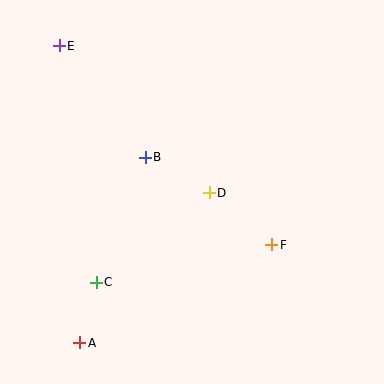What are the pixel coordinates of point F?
Point F is at (272, 245).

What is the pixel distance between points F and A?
The distance between F and A is 215 pixels.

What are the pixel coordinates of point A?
Point A is at (80, 343).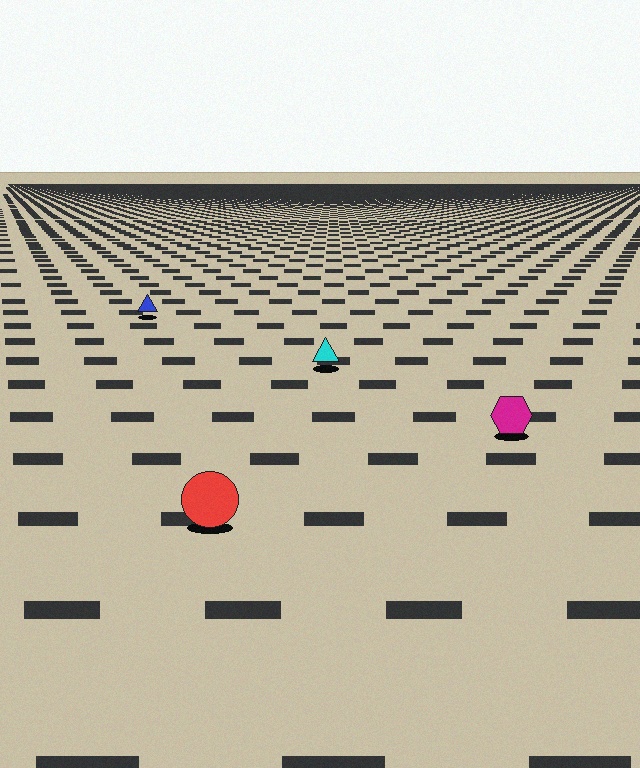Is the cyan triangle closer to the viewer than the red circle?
No. The red circle is closer — you can tell from the texture gradient: the ground texture is coarser near it.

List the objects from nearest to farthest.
From nearest to farthest: the red circle, the magenta hexagon, the cyan triangle, the blue triangle.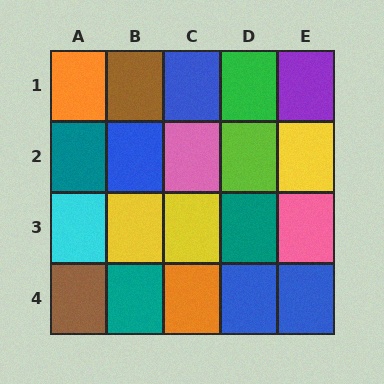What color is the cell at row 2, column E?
Yellow.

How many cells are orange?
2 cells are orange.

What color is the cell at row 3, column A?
Cyan.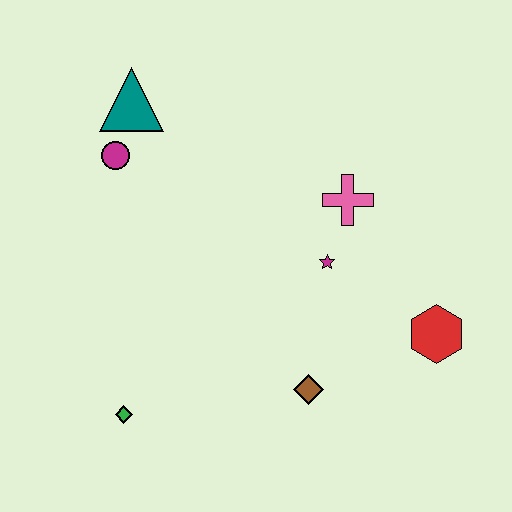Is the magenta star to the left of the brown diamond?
No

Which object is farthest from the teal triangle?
The red hexagon is farthest from the teal triangle.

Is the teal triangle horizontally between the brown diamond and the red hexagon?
No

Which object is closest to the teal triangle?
The magenta circle is closest to the teal triangle.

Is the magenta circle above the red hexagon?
Yes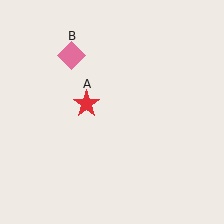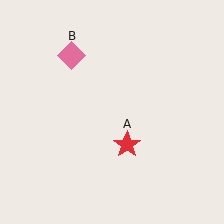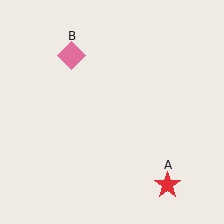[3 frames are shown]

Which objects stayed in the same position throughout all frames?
Pink diamond (object B) remained stationary.